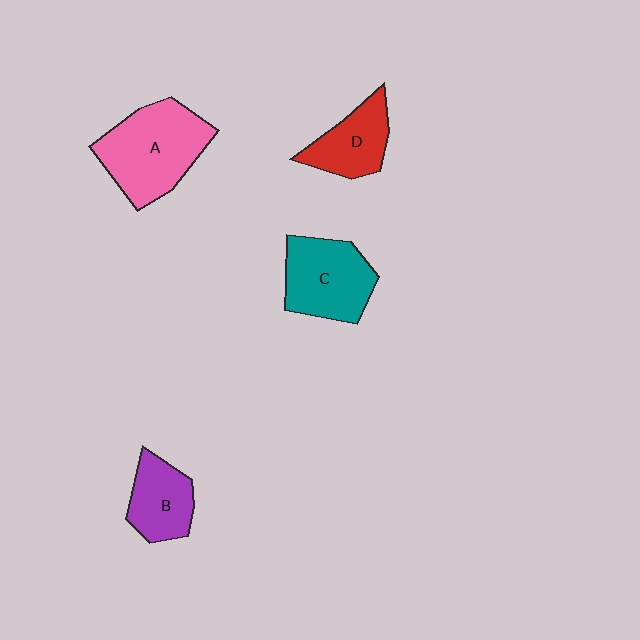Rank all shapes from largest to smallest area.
From largest to smallest: A (pink), C (teal), D (red), B (purple).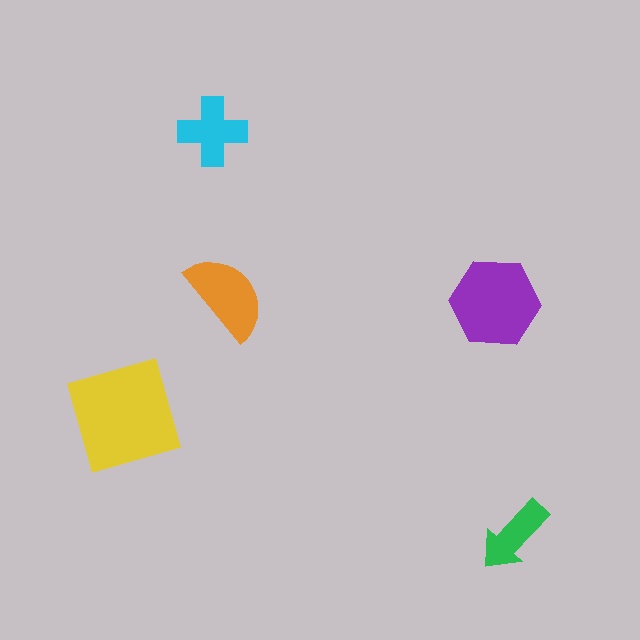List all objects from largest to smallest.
The yellow square, the purple hexagon, the orange semicircle, the cyan cross, the green arrow.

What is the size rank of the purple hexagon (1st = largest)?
2nd.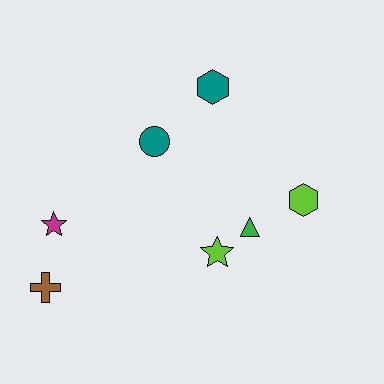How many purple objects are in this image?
There are no purple objects.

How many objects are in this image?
There are 7 objects.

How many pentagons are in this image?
There are no pentagons.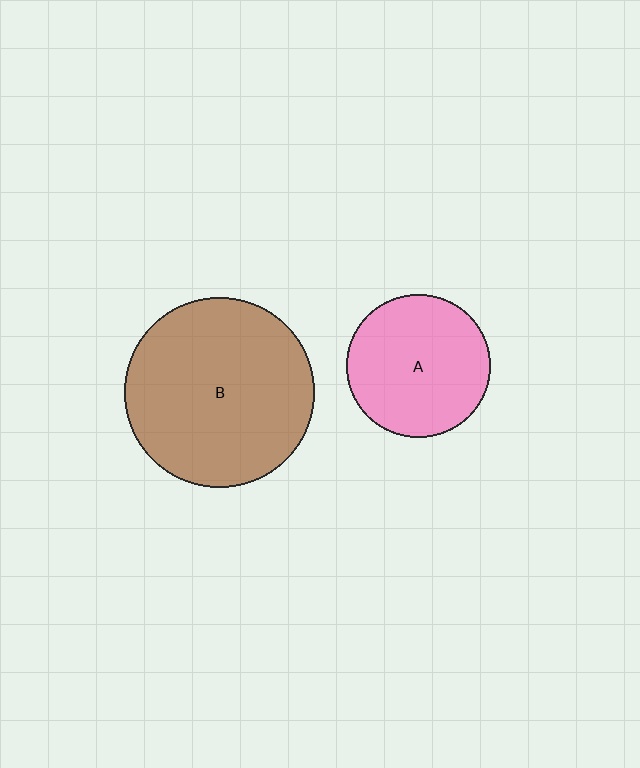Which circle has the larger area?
Circle B (brown).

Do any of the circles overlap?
No, none of the circles overlap.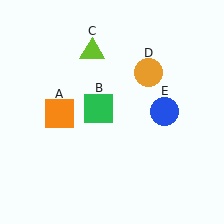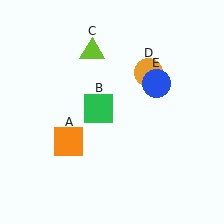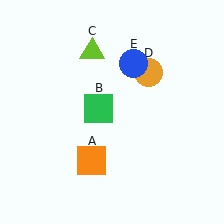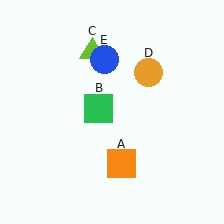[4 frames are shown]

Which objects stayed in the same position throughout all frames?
Green square (object B) and lime triangle (object C) and orange circle (object D) remained stationary.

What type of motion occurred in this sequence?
The orange square (object A), blue circle (object E) rotated counterclockwise around the center of the scene.